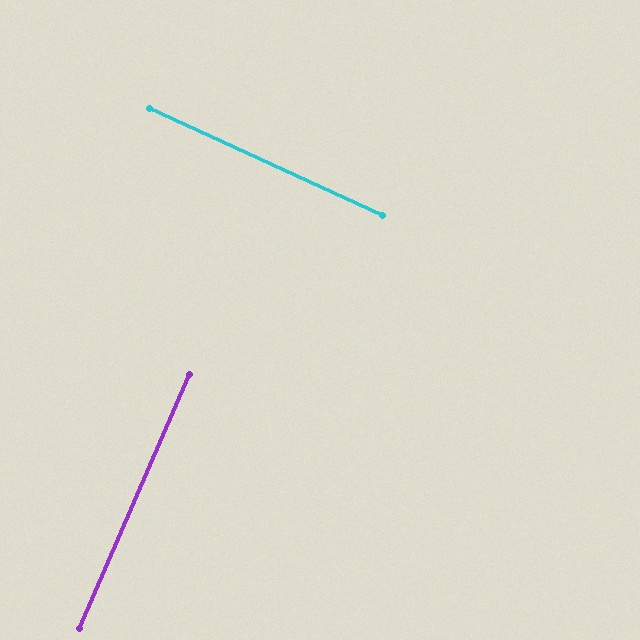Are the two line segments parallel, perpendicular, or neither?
Perpendicular — they meet at approximately 89°.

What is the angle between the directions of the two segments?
Approximately 89 degrees.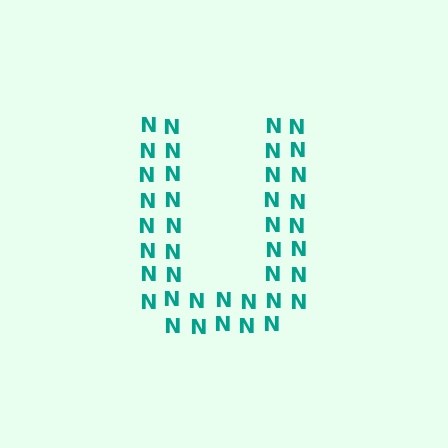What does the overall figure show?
The overall figure shows the letter U.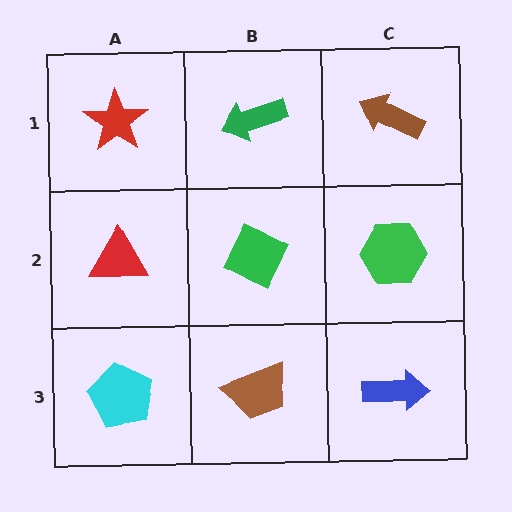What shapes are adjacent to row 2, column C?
A brown arrow (row 1, column C), a blue arrow (row 3, column C), a green diamond (row 2, column B).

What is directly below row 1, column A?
A red triangle.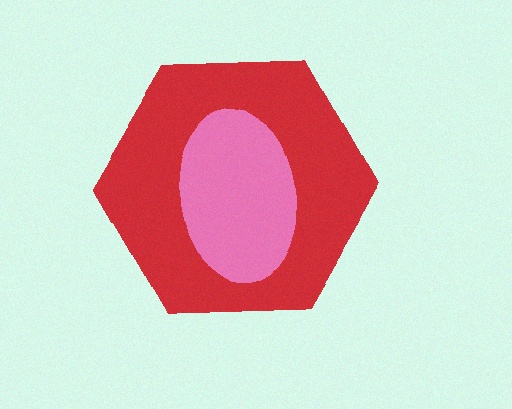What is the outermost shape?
The red hexagon.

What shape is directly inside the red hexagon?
The pink ellipse.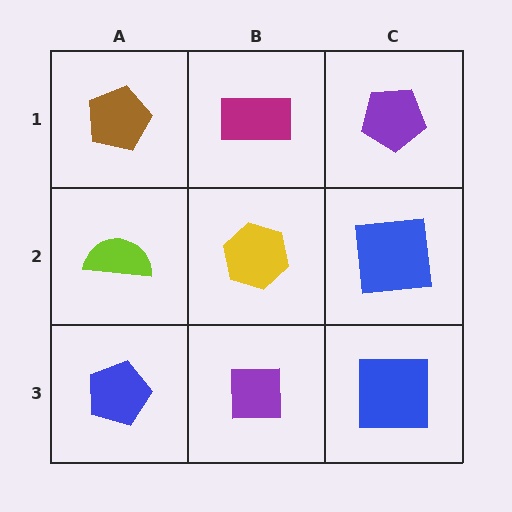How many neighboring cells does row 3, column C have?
2.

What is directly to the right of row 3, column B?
A blue square.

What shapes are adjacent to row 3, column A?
A lime semicircle (row 2, column A), a purple square (row 3, column B).